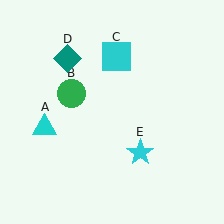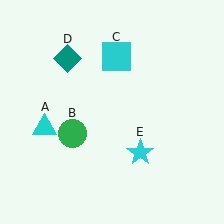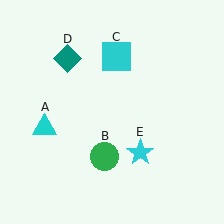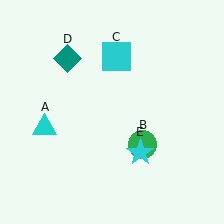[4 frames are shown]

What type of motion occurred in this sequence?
The green circle (object B) rotated counterclockwise around the center of the scene.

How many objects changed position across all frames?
1 object changed position: green circle (object B).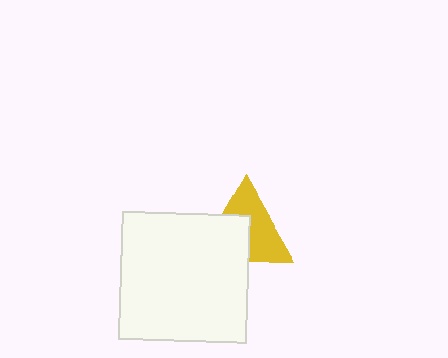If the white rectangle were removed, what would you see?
You would see the complete yellow triangle.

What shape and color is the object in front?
The object in front is a white rectangle.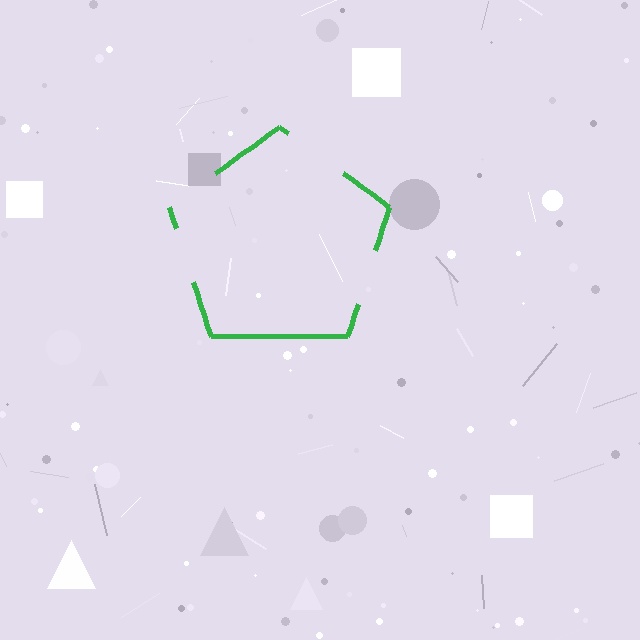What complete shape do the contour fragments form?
The contour fragments form a pentagon.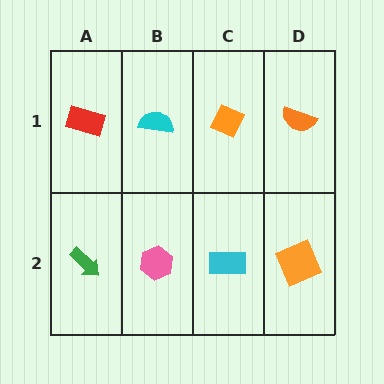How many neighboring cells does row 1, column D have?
2.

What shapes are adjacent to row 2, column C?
An orange diamond (row 1, column C), a pink hexagon (row 2, column B), an orange square (row 2, column D).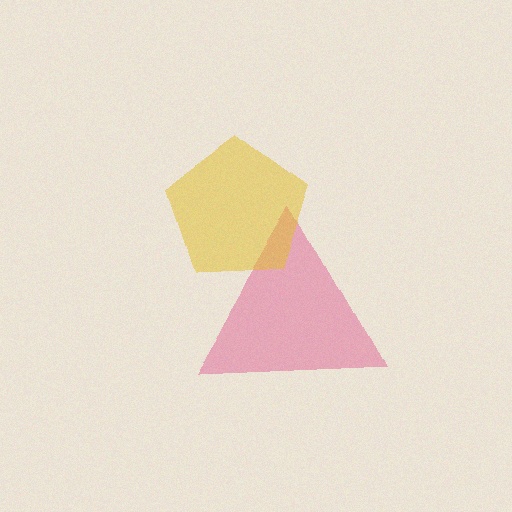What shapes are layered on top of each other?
The layered shapes are: a pink triangle, a yellow pentagon.